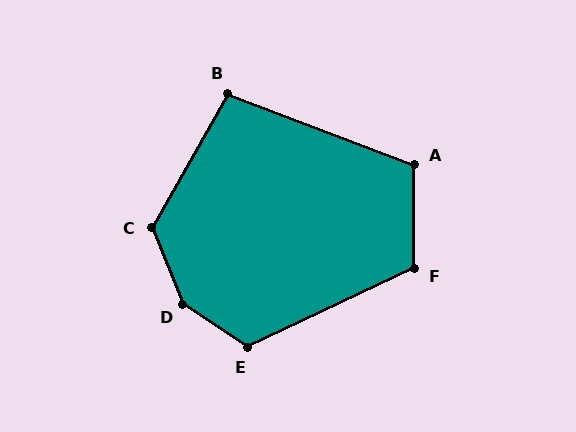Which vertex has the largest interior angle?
D, at approximately 146 degrees.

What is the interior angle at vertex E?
Approximately 121 degrees (obtuse).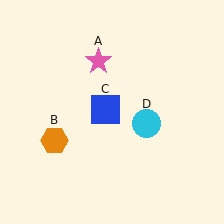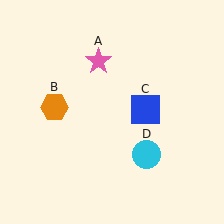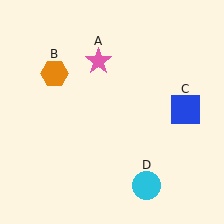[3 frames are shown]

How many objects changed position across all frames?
3 objects changed position: orange hexagon (object B), blue square (object C), cyan circle (object D).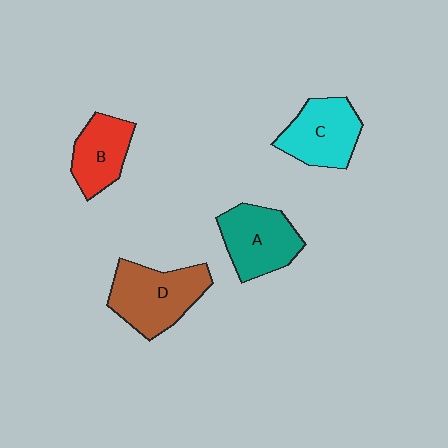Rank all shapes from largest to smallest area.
From largest to smallest: D (brown), A (teal), C (cyan), B (red).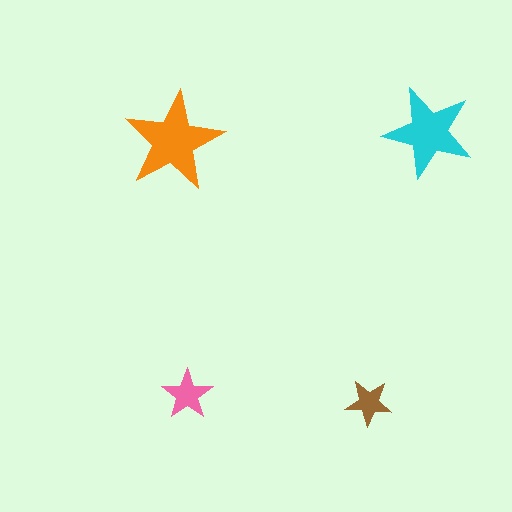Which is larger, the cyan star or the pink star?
The cyan one.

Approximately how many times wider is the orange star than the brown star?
About 2 times wider.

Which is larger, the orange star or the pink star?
The orange one.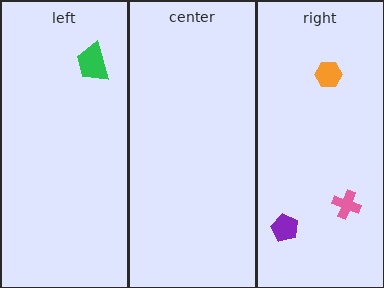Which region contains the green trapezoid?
The left region.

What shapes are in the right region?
The purple pentagon, the pink cross, the orange hexagon.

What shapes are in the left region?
The green trapezoid.